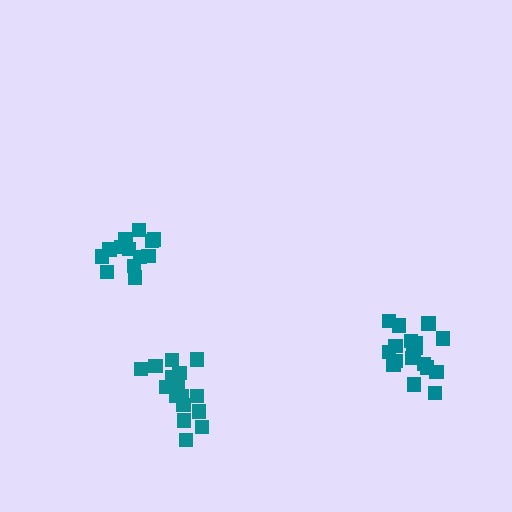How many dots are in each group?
Group 1: 13 dots, Group 2: 17 dots, Group 3: 19 dots (49 total).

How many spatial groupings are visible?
There are 3 spatial groupings.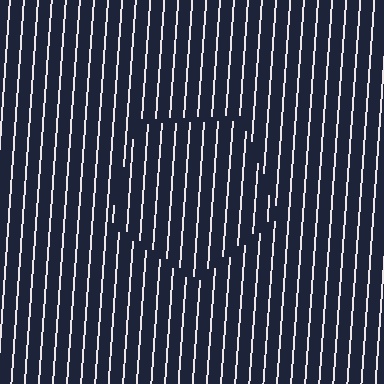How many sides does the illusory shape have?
5 sides — the line-ends trace a pentagon.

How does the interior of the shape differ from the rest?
The interior of the shape contains the same grating, shifted by half a period — the contour is defined by the phase discontinuity where line-ends from the inner and outer gratings abut.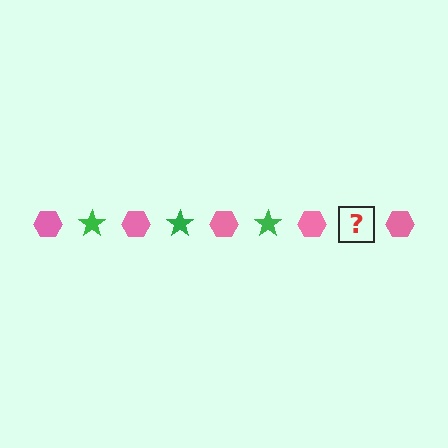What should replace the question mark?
The question mark should be replaced with a green star.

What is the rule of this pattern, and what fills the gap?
The rule is that the pattern alternates between pink hexagon and green star. The gap should be filled with a green star.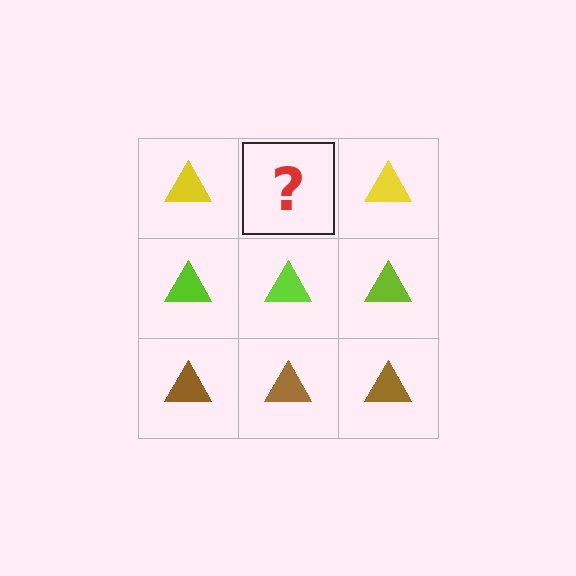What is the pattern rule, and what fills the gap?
The rule is that each row has a consistent color. The gap should be filled with a yellow triangle.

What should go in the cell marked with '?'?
The missing cell should contain a yellow triangle.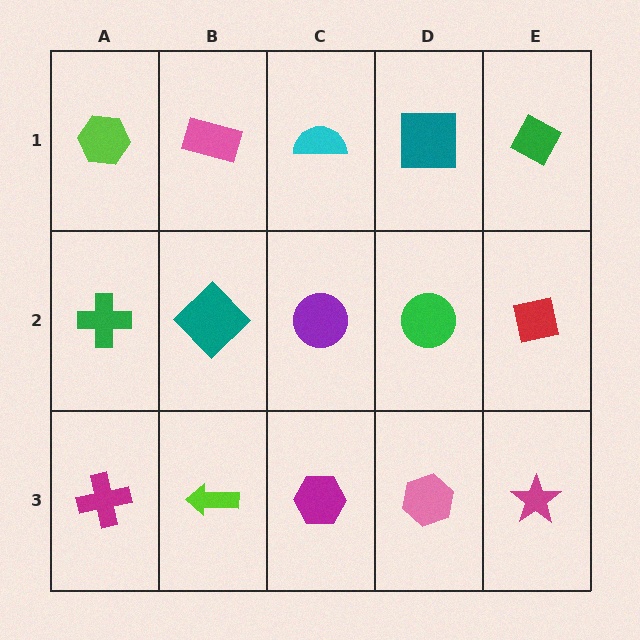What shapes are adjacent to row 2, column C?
A cyan semicircle (row 1, column C), a magenta hexagon (row 3, column C), a teal diamond (row 2, column B), a green circle (row 2, column D).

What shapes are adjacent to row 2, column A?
A lime hexagon (row 1, column A), a magenta cross (row 3, column A), a teal diamond (row 2, column B).